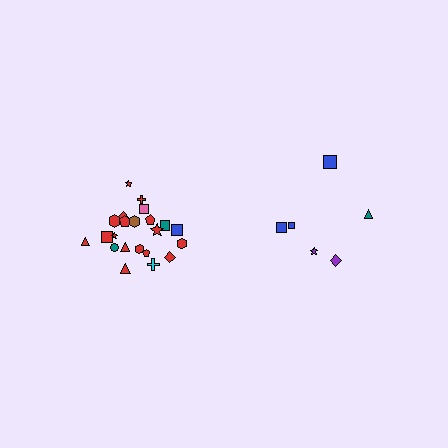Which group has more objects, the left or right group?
The left group.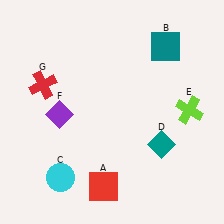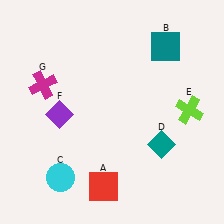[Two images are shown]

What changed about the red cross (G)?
In Image 1, G is red. In Image 2, it changed to magenta.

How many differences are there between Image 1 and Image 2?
There is 1 difference between the two images.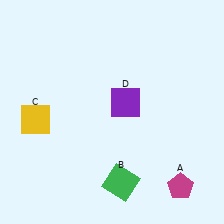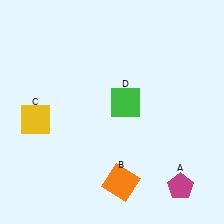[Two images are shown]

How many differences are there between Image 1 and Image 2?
There are 2 differences between the two images.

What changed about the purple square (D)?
In Image 1, D is purple. In Image 2, it changed to green.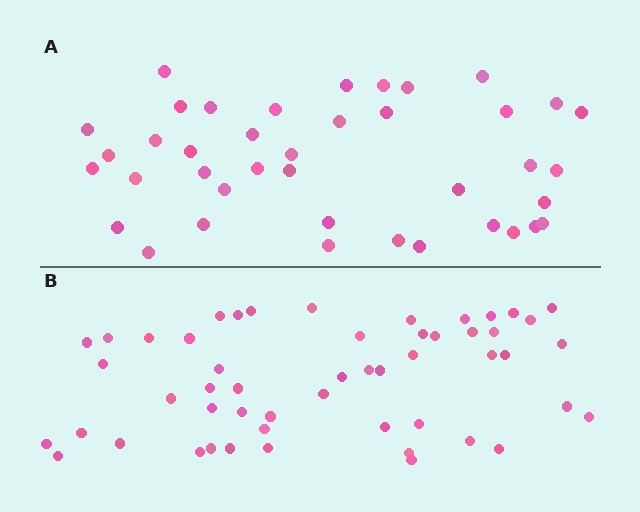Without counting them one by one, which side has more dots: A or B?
Region B (the bottom region) has more dots.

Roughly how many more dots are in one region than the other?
Region B has roughly 12 or so more dots than region A.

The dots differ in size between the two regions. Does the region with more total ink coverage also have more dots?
No. Region A has more total ink coverage because its dots are larger, but region B actually contains more individual dots. Total area can be misleading — the number of items is what matters here.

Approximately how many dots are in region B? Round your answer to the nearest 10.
About 50 dots. (The exact count is 52, which rounds to 50.)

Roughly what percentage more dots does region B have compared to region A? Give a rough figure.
About 30% more.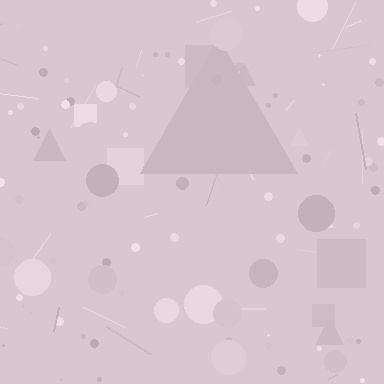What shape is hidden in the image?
A triangle is hidden in the image.